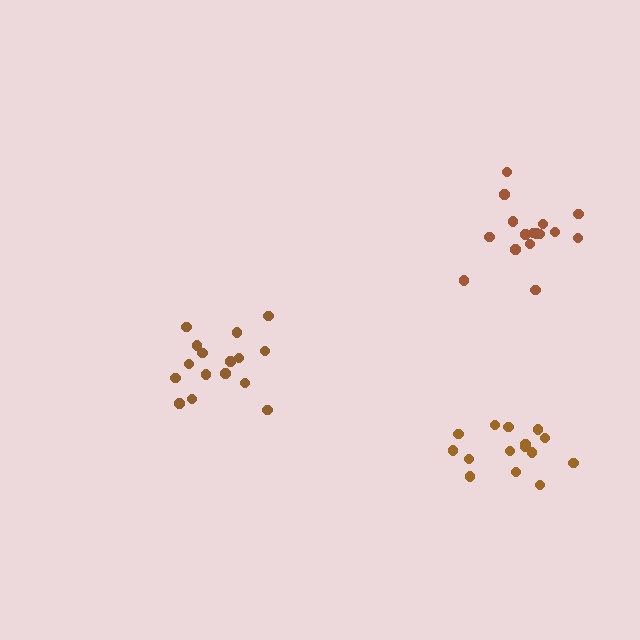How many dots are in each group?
Group 1: 16 dots, Group 2: 15 dots, Group 3: 16 dots (47 total).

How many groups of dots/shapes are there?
There are 3 groups.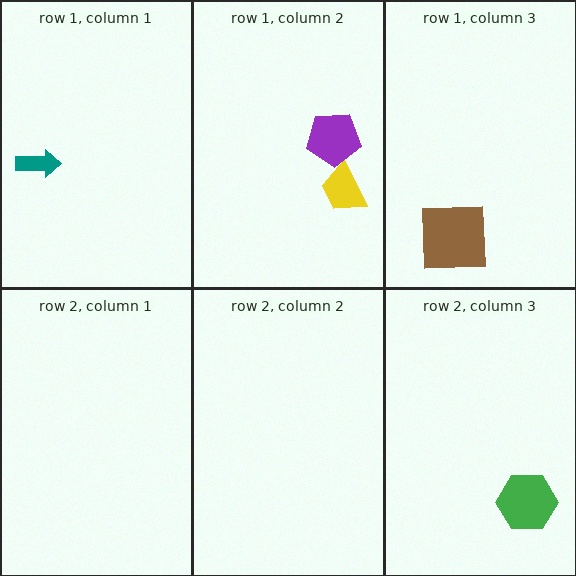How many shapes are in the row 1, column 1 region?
1.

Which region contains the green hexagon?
The row 2, column 3 region.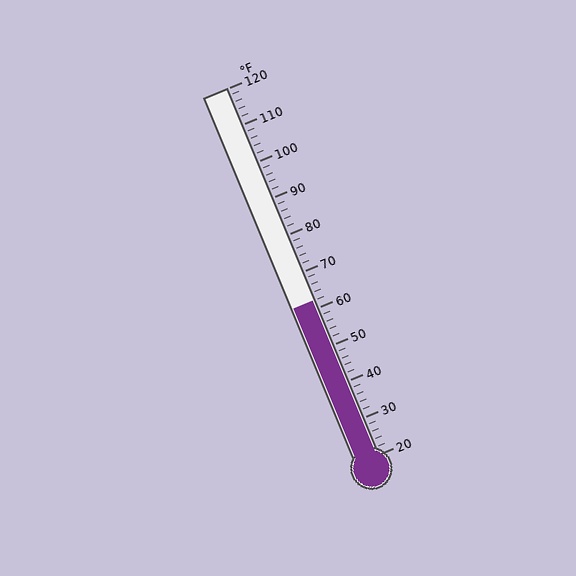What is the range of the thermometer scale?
The thermometer scale ranges from 20°F to 120°F.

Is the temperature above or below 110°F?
The temperature is below 110°F.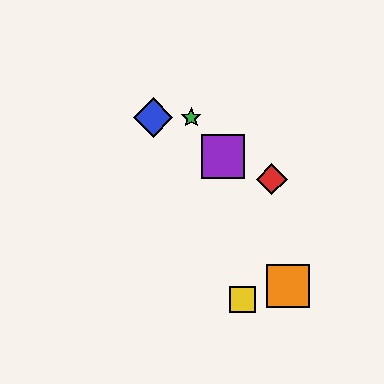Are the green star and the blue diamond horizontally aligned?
Yes, both are at y≈118.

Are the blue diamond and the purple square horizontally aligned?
No, the blue diamond is at y≈118 and the purple square is at y≈156.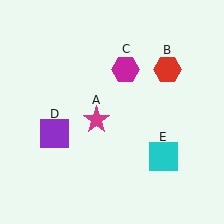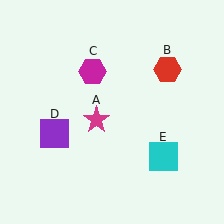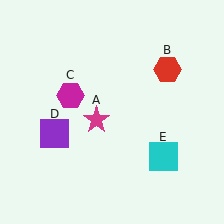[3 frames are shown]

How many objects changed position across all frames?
1 object changed position: magenta hexagon (object C).